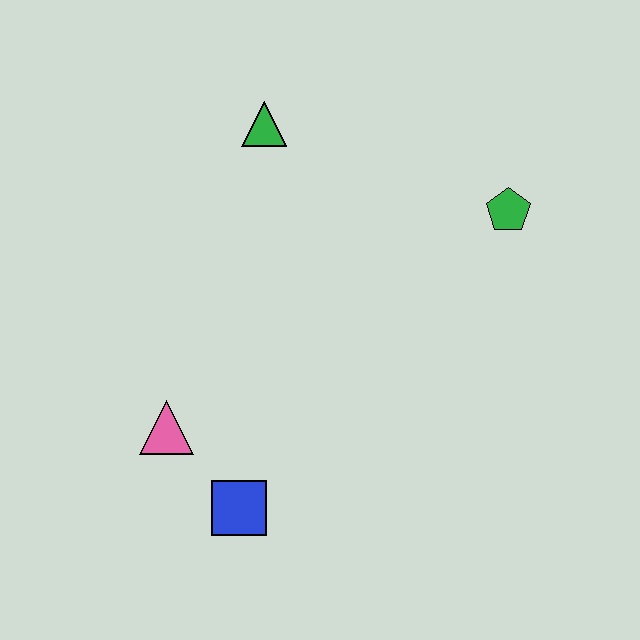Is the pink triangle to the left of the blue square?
Yes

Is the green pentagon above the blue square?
Yes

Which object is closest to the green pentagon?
The green triangle is closest to the green pentagon.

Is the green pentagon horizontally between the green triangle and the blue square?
No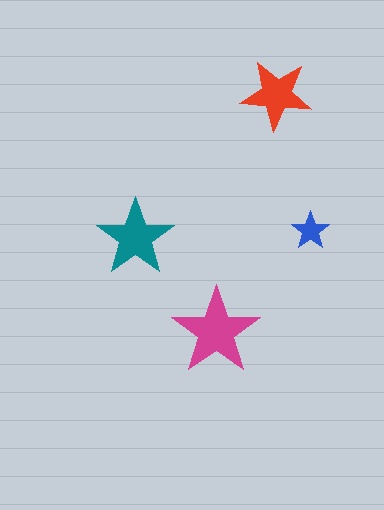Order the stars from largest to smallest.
the magenta one, the teal one, the red one, the blue one.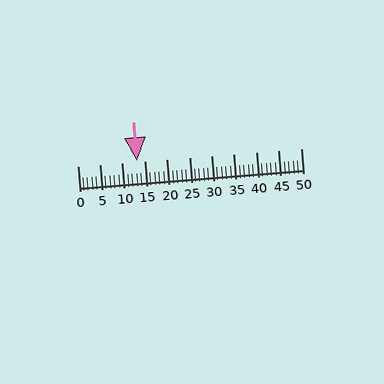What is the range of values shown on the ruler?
The ruler shows values from 0 to 50.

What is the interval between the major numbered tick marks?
The major tick marks are spaced 5 units apart.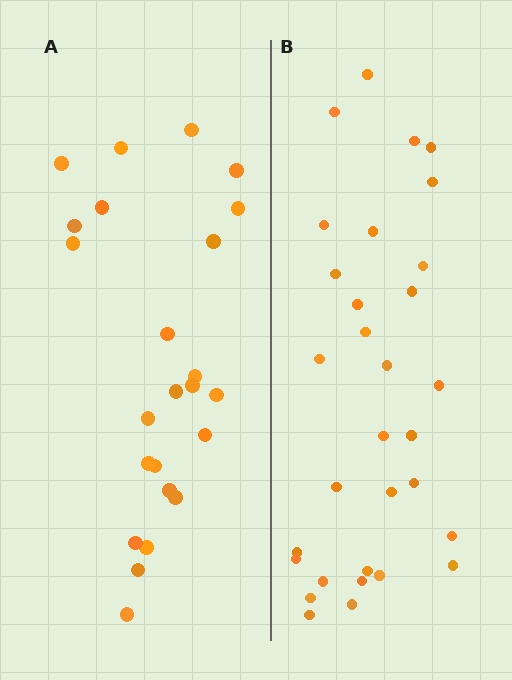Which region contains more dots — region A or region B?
Region B (the right region) has more dots.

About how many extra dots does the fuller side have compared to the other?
Region B has roughly 8 or so more dots than region A.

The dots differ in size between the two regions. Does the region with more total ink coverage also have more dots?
No. Region A has more total ink coverage because its dots are larger, but region B actually contains more individual dots. Total area can be misleading — the number of items is what matters here.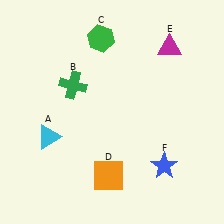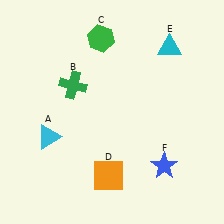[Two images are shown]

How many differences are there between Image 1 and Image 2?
There is 1 difference between the two images.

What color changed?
The triangle (E) changed from magenta in Image 1 to cyan in Image 2.